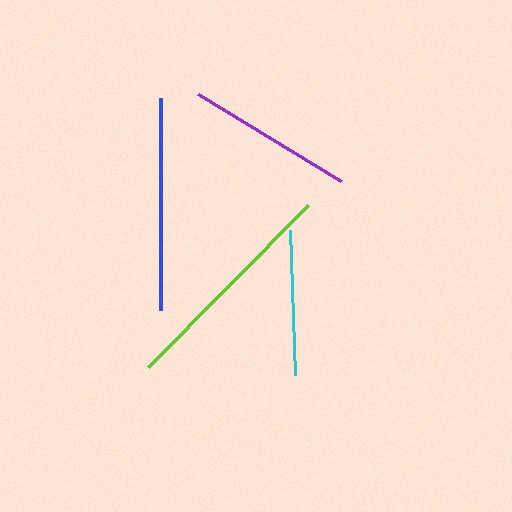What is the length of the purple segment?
The purple segment is approximately 166 pixels long.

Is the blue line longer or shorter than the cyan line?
The blue line is longer than the cyan line.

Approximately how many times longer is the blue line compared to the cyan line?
The blue line is approximately 1.5 times the length of the cyan line.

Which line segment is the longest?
The lime line is the longest at approximately 228 pixels.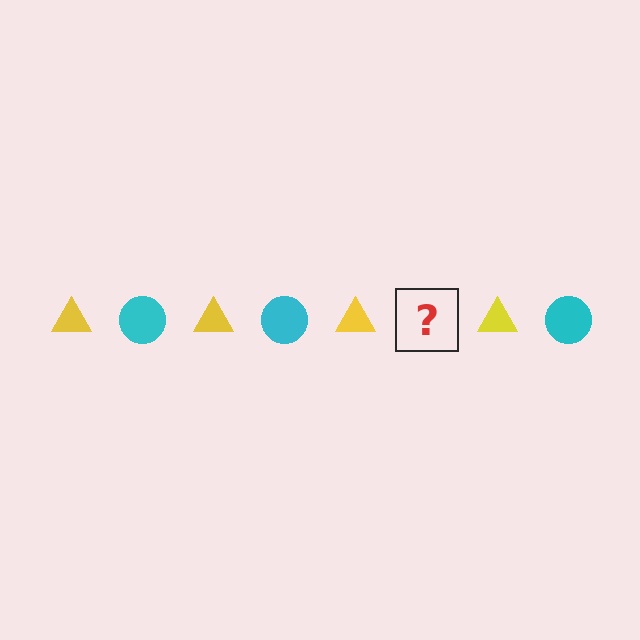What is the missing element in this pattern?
The missing element is a cyan circle.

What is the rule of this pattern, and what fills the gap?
The rule is that the pattern alternates between yellow triangle and cyan circle. The gap should be filled with a cyan circle.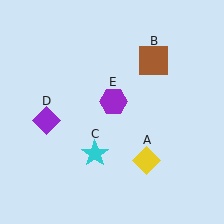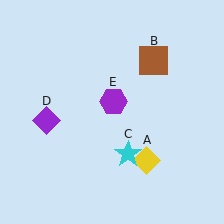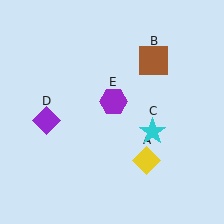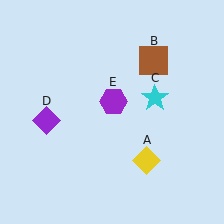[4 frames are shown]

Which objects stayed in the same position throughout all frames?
Yellow diamond (object A) and brown square (object B) and purple diamond (object D) and purple hexagon (object E) remained stationary.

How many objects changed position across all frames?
1 object changed position: cyan star (object C).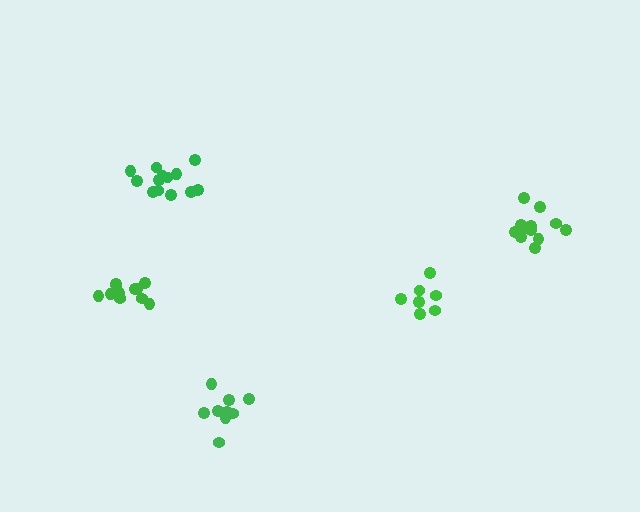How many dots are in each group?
Group 1: 13 dots, Group 2: 9 dots, Group 3: 13 dots, Group 4: 12 dots, Group 5: 7 dots (54 total).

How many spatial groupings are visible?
There are 5 spatial groupings.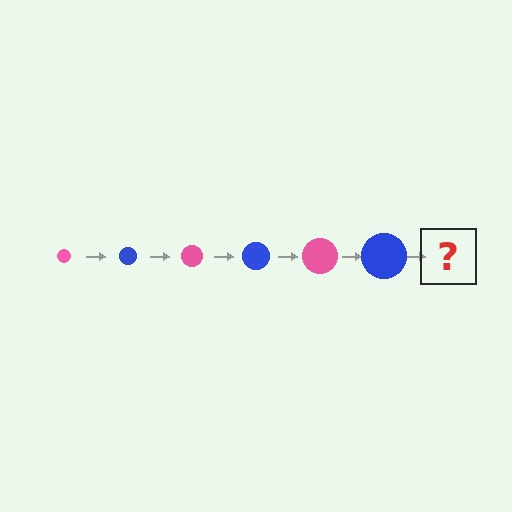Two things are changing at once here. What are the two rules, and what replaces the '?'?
The two rules are that the circle grows larger each step and the color cycles through pink and blue. The '?' should be a pink circle, larger than the previous one.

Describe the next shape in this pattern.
It should be a pink circle, larger than the previous one.